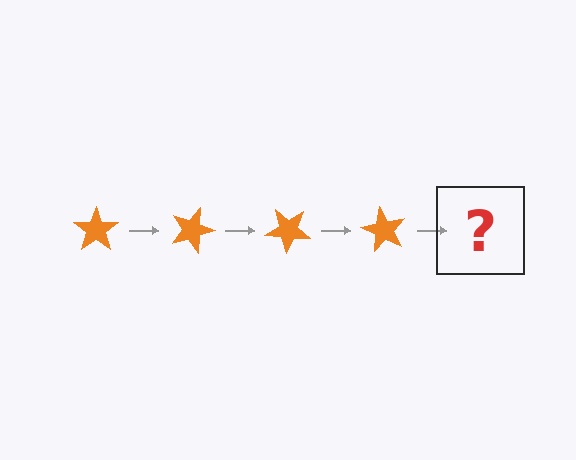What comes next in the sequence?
The next element should be an orange star rotated 80 degrees.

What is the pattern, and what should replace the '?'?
The pattern is that the star rotates 20 degrees each step. The '?' should be an orange star rotated 80 degrees.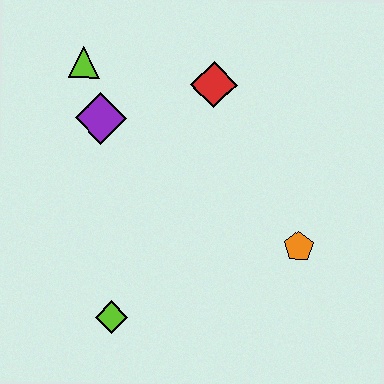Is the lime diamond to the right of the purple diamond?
Yes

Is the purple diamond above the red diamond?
No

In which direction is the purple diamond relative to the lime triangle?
The purple diamond is below the lime triangle.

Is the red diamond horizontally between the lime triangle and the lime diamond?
No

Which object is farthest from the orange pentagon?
The lime triangle is farthest from the orange pentagon.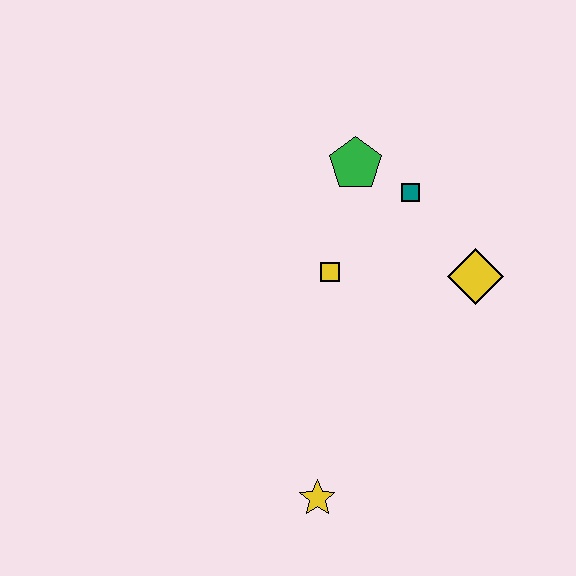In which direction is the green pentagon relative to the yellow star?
The green pentagon is above the yellow star.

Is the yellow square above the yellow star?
Yes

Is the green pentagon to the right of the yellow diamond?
No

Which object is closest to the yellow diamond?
The teal square is closest to the yellow diamond.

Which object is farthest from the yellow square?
The yellow star is farthest from the yellow square.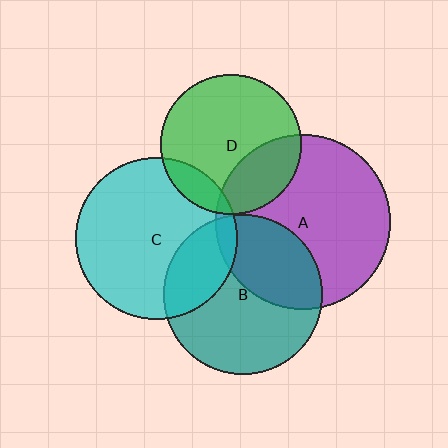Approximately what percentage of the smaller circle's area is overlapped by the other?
Approximately 35%.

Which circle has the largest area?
Circle A (purple).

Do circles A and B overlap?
Yes.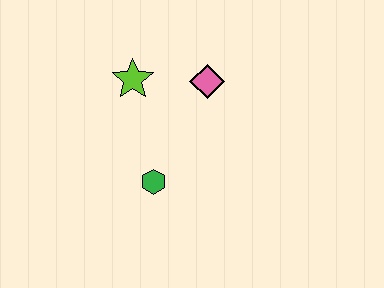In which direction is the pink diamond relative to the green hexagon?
The pink diamond is above the green hexagon.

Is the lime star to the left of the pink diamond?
Yes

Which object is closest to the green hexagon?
The lime star is closest to the green hexagon.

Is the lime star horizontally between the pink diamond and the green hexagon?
No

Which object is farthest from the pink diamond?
The green hexagon is farthest from the pink diamond.